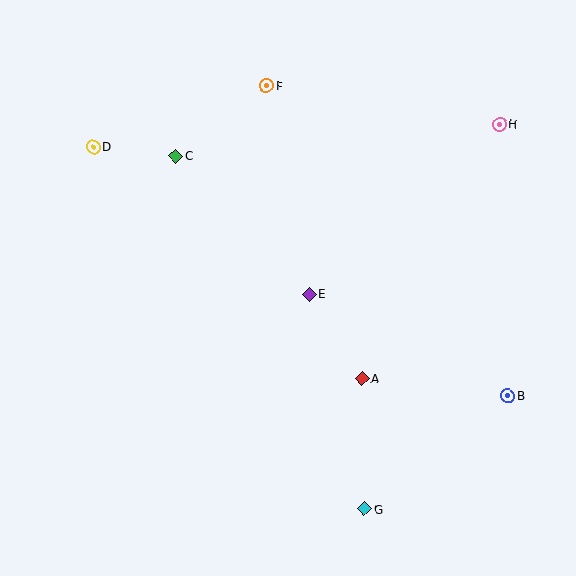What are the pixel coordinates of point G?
Point G is at (364, 509).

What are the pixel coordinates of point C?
Point C is at (175, 156).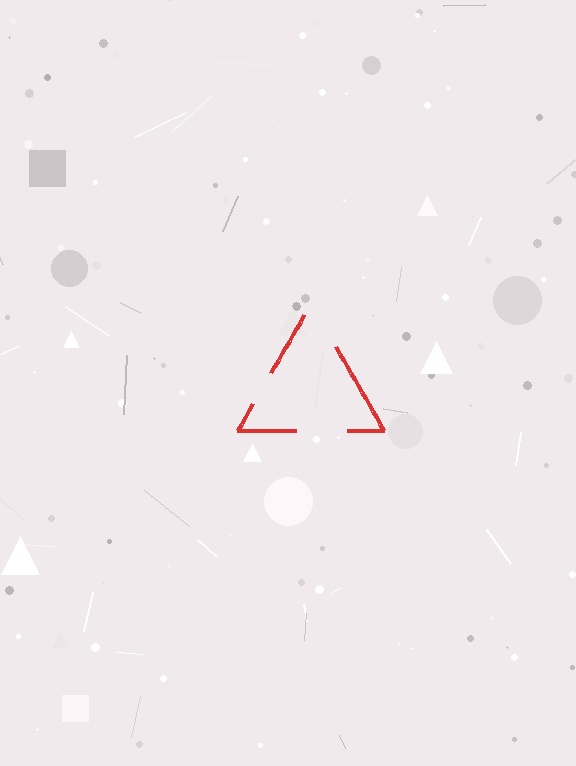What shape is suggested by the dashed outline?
The dashed outline suggests a triangle.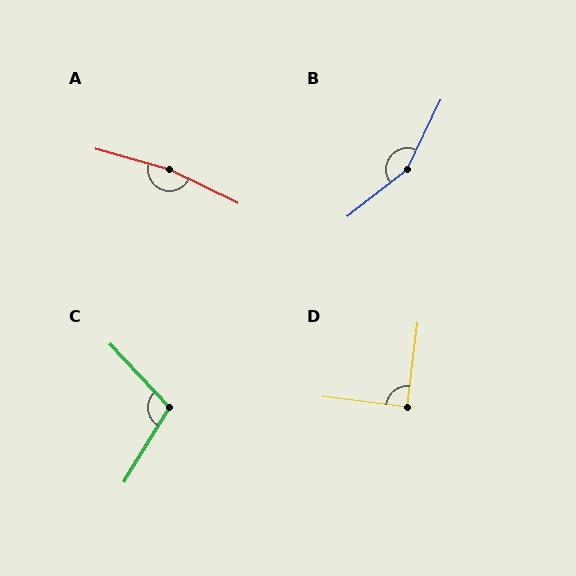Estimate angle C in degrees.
Approximately 105 degrees.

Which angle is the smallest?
D, at approximately 90 degrees.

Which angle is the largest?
A, at approximately 169 degrees.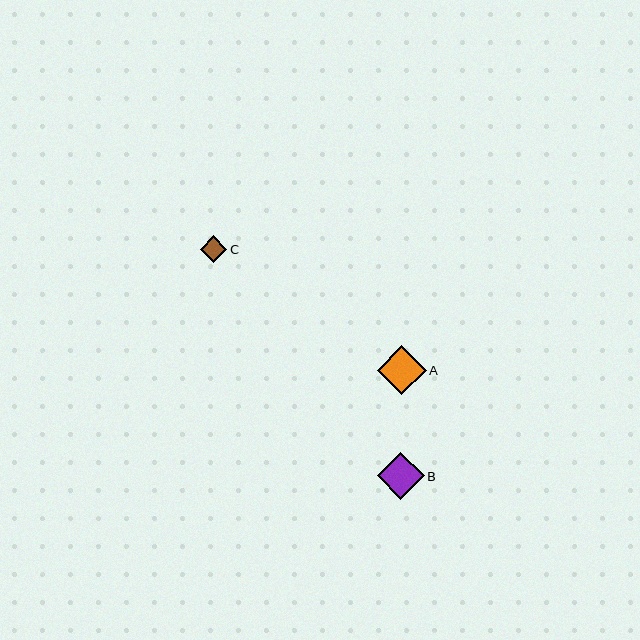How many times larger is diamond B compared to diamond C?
Diamond B is approximately 1.8 times the size of diamond C.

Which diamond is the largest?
Diamond A is the largest with a size of approximately 49 pixels.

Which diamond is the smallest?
Diamond C is the smallest with a size of approximately 26 pixels.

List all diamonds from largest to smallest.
From largest to smallest: A, B, C.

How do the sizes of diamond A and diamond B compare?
Diamond A and diamond B are approximately the same size.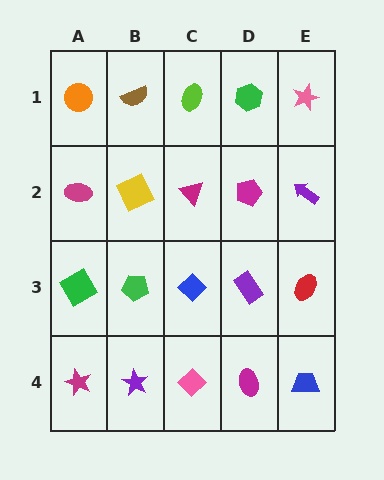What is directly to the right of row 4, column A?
A purple star.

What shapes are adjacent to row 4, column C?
A blue diamond (row 3, column C), a purple star (row 4, column B), a magenta ellipse (row 4, column D).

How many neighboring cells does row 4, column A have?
2.